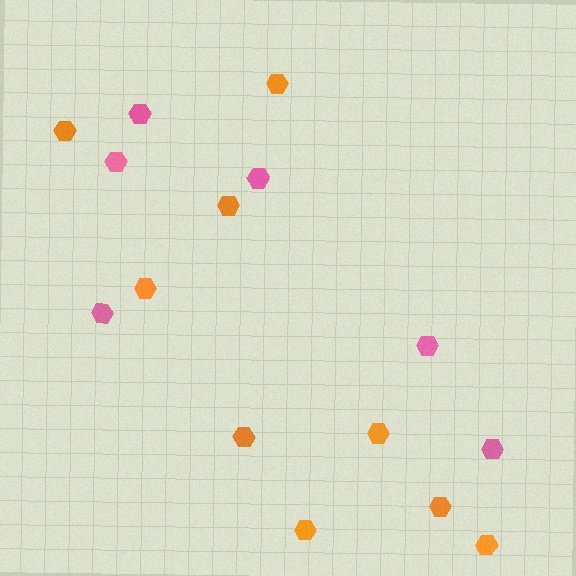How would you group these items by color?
There are 2 groups: one group of orange hexagons (9) and one group of pink hexagons (6).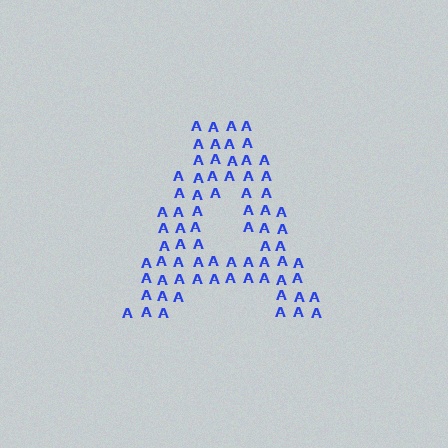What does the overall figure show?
The overall figure shows the letter A.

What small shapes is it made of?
It is made of small letter A's.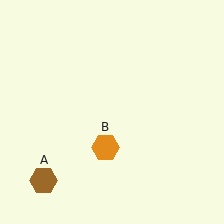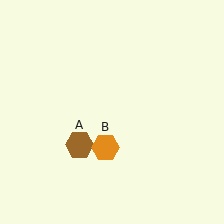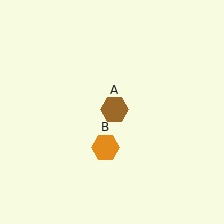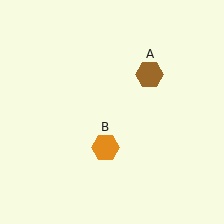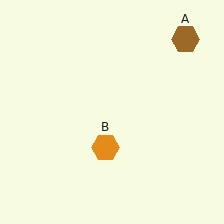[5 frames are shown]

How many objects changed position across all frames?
1 object changed position: brown hexagon (object A).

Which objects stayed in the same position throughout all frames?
Orange hexagon (object B) remained stationary.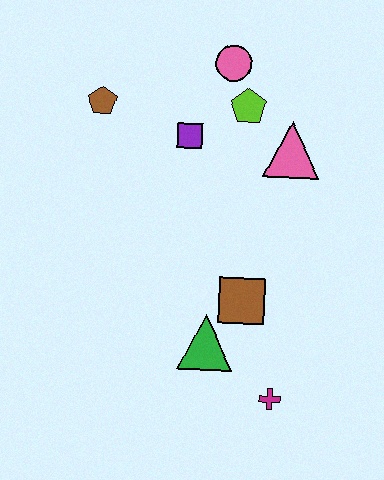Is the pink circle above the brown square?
Yes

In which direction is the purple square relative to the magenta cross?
The purple square is above the magenta cross.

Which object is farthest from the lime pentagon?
The magenta cross is farthest from the lime pentagon.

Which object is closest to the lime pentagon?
The pink circle is closest to the lime pentagon.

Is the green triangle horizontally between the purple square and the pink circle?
Yes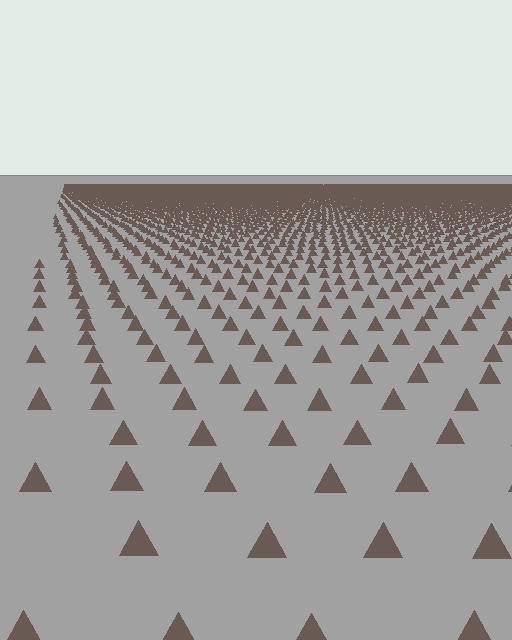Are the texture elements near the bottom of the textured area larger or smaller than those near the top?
Larger. Near the bottom, elements are closer to the viewer and appear at a bigger on-screen size.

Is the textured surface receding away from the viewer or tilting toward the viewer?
The surface is receding away from the viewer. Texture elements get smaller and denser toward the top.